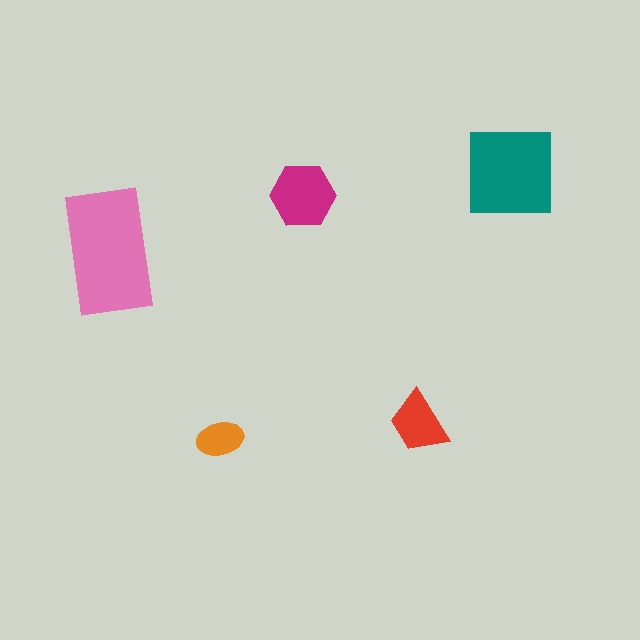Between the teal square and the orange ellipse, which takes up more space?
The teal square.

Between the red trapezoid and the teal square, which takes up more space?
The teal square.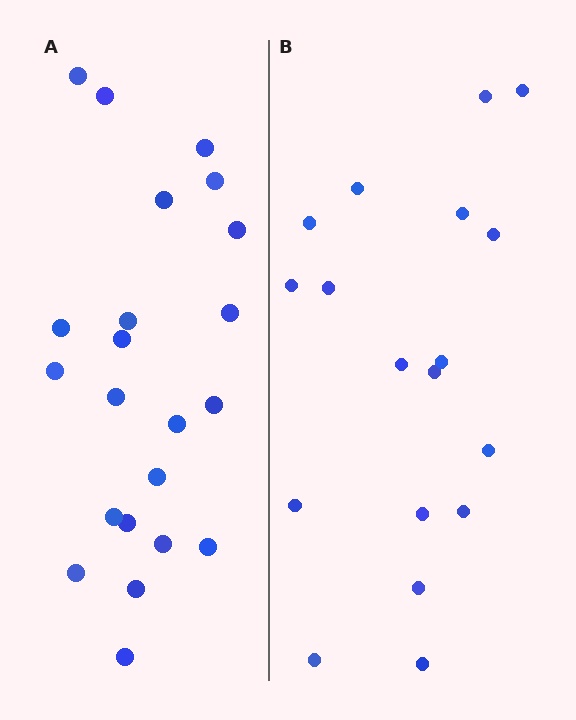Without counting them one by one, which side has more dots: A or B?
Region A (the left region) has more dots.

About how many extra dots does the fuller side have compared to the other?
Region A has about 4 more dots than region B.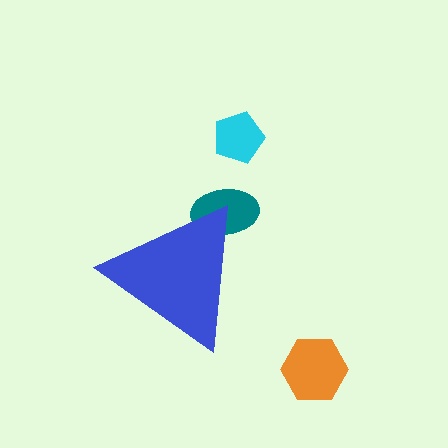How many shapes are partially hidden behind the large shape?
1 shape is partially hidden.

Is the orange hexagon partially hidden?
No, the orange hexagon is fully visible.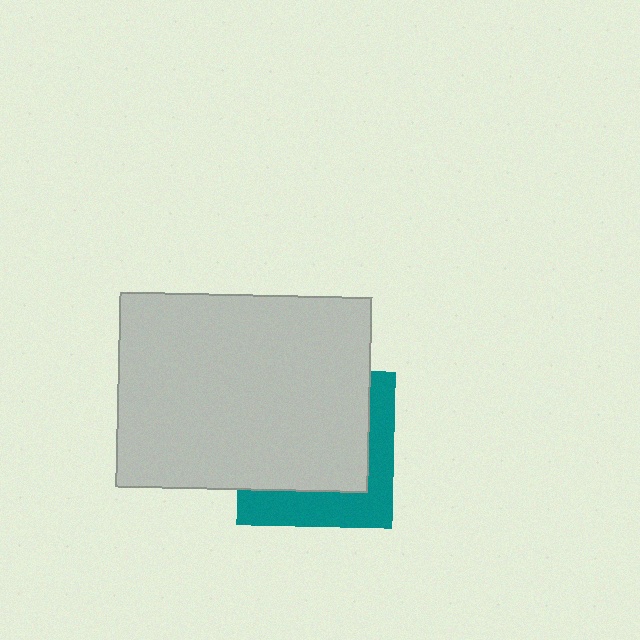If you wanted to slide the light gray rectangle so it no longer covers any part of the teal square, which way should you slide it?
Slide it toward the upper-left — that is the most direct way to separate the two shapes.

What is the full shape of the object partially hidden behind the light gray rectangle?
The partially hidden object is a teal square.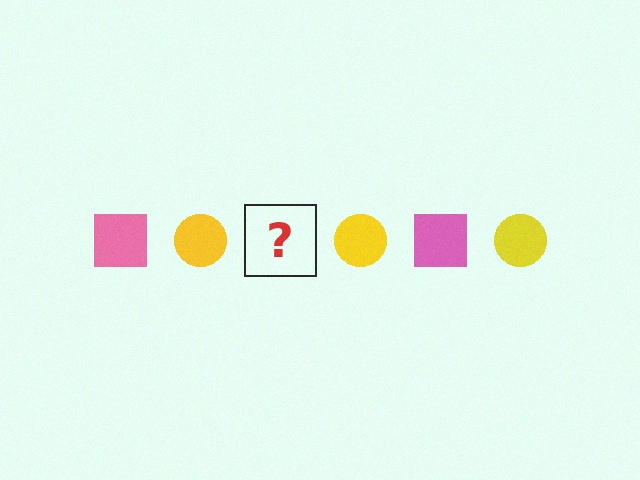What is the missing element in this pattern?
The missing element is a pink square.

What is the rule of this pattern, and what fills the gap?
The rule is that the pattern alternates between pink square and yellow circle. The gap should be filled with a pink square.